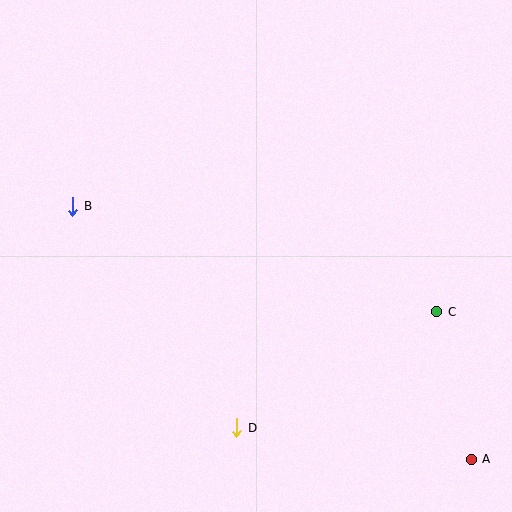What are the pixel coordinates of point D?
Point D is at (237, 428).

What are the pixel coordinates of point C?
Point C is at (437, 312).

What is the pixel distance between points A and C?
The distance between A and C is 152 pixels.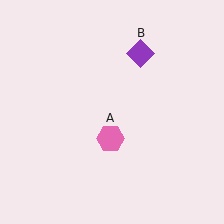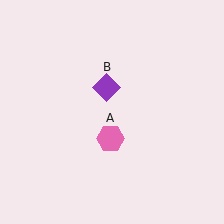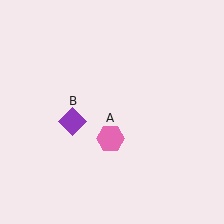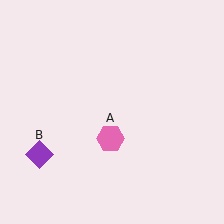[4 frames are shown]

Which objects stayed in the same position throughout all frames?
Pink hexagon (object A) remained stationary.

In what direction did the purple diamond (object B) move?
The purple diamond (object B) moved down and to the left.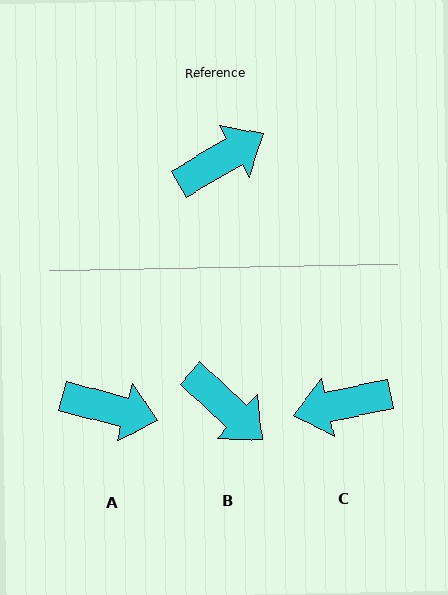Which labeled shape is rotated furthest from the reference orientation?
C, about 162 degrees away.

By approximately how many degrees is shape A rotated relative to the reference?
Approximately 45 degrees clockwise.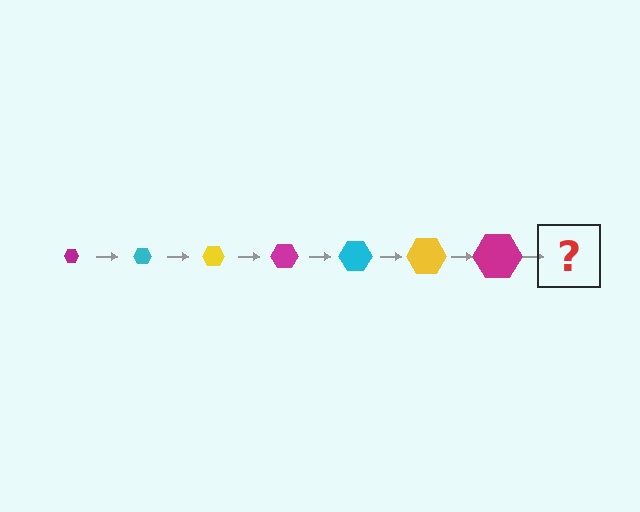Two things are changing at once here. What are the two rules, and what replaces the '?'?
The two rules are that the hexagon grows larger each step and the color cycles through magenta, cyan, and yellow. The '?' should be a cyan hexagon, larger than the previous one.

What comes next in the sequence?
The next element should be a cyan hexagon, larger than the previous one.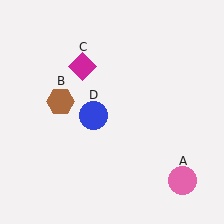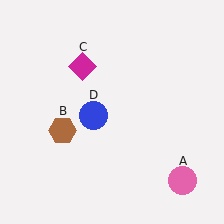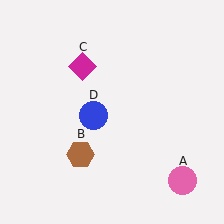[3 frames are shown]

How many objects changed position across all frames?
1 object changed position: brown hexagon (object B).